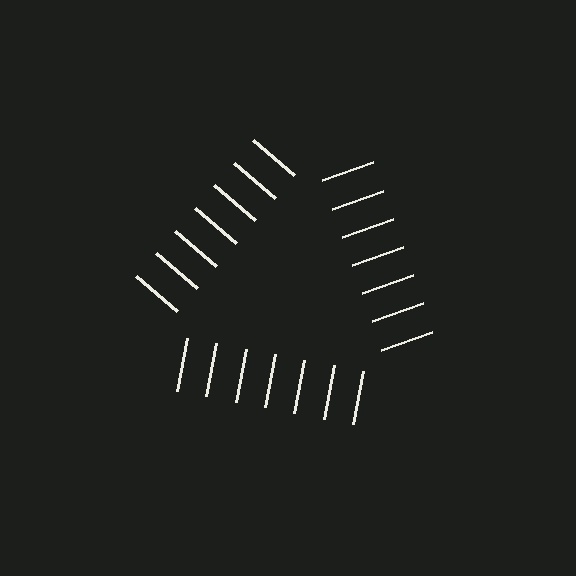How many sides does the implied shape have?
3 sides — the line-ends trace a triangle.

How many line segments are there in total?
21 — 7 along each of the 3 edges.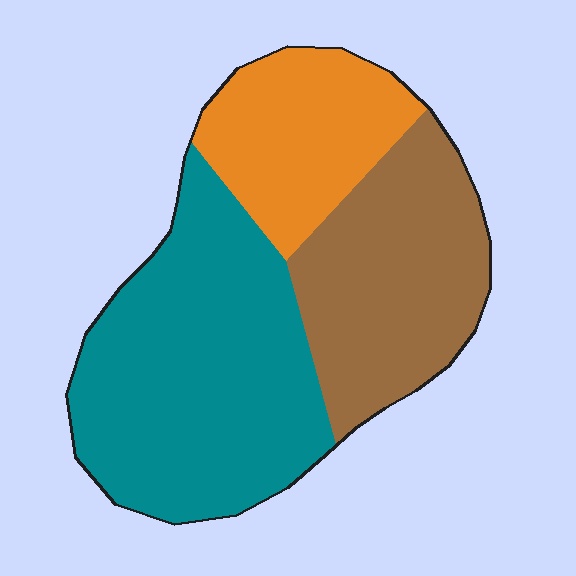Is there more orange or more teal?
Teal.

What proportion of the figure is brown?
Brown takes up between a quarter and a half of the figure.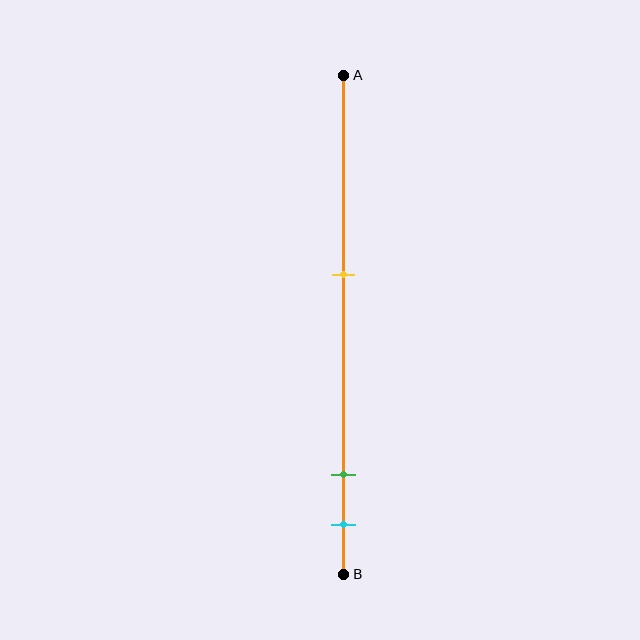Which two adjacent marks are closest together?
The green and cyan marks are the closest adjacent pair.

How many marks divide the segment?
There are 3 marks dividing the segment.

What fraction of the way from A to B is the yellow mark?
The yellow mark is approximately 40% (0.4) of the way from A to B.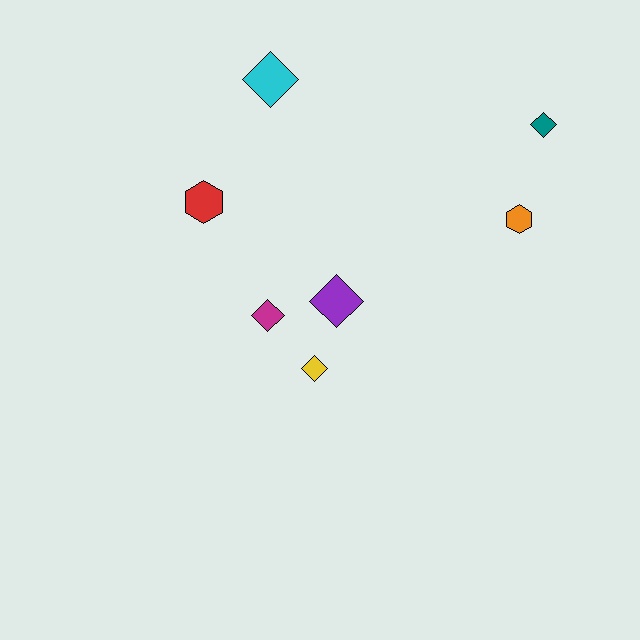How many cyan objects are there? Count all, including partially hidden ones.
There is 1 cyan object.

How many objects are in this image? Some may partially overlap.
There are 7 objects.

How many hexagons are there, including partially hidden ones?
There are 2 hexagons.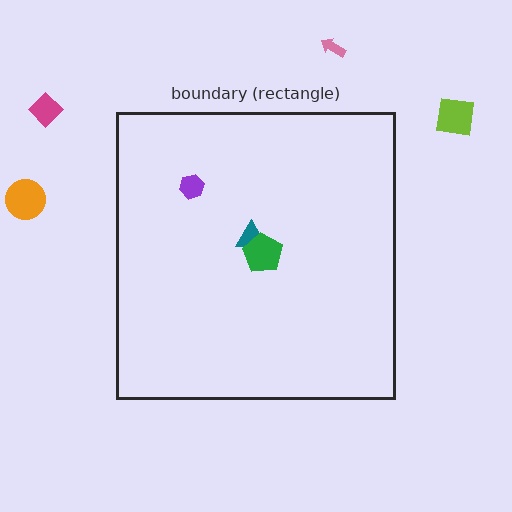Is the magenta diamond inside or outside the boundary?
Outside.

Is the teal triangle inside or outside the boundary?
Inside.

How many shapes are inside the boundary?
3 inside, 4 outside.